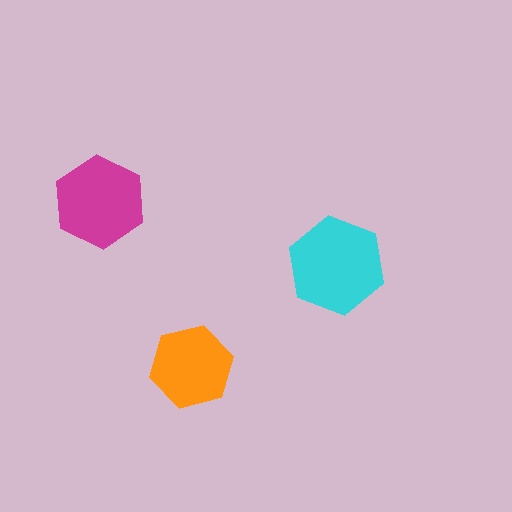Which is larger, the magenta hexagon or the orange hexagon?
The magenta one.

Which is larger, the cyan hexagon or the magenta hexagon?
The cyan one.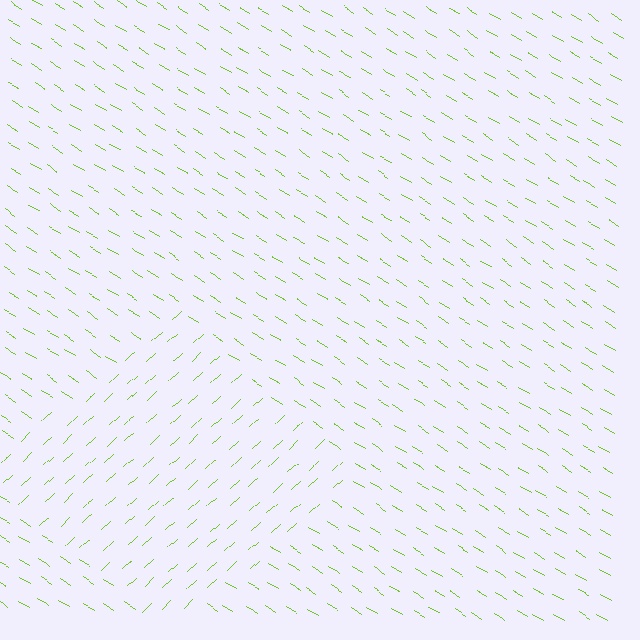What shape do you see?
I see a diamond.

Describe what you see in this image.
The image is filled with small lime line segments. A diamond region in the image has lines oriented differently from the surrounding lines, creating a visible texture boundary.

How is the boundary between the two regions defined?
The boundary is defined purely by a change in line orientation (approximately 75 degrees difference). All lines are the same color and thickness.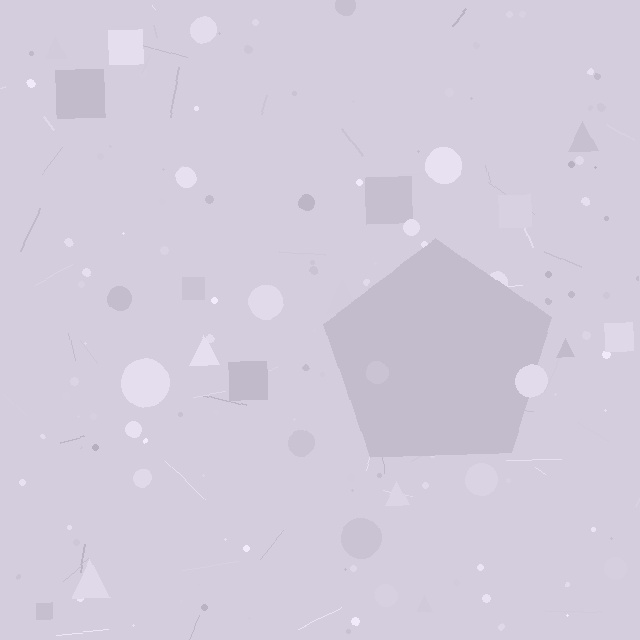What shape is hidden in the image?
A pentagon is hidden in the image.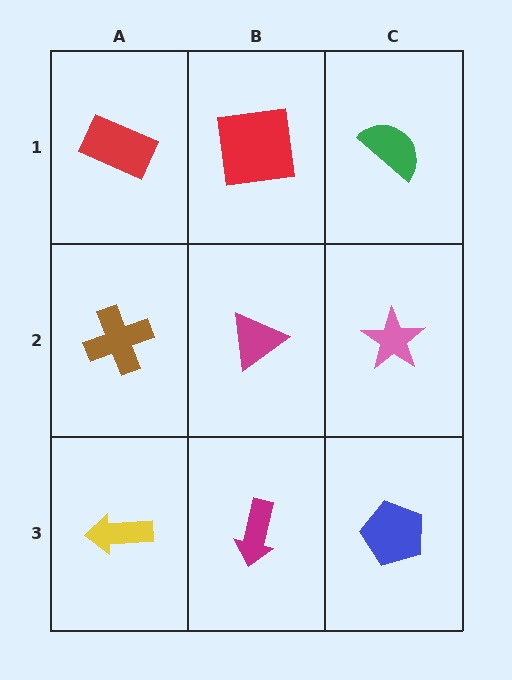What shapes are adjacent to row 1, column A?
A brown cross (row 2, column A), a red square (row 1, column B).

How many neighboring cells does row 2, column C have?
3.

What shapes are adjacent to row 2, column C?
A green semicircle (row 1, column C), a blue pentagon (row 3, column C), a magenta triangle (row 2, column B).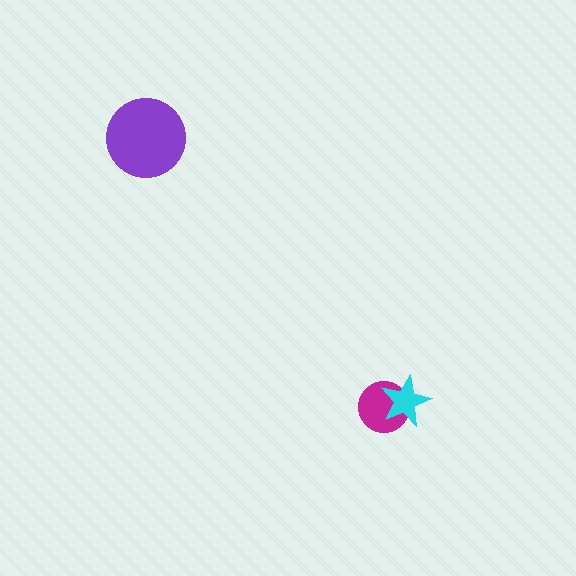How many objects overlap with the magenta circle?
1 object overlaps with the magenta circle.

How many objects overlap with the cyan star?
1 object overlaps with the cyan star.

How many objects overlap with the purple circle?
0 objects overlap with the purple circle.